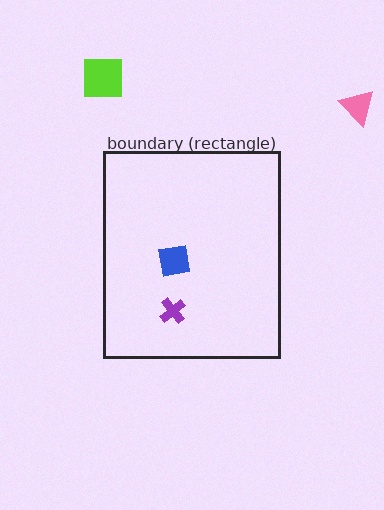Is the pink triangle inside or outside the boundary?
Outside.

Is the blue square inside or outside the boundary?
Inside.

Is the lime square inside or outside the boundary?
Outside.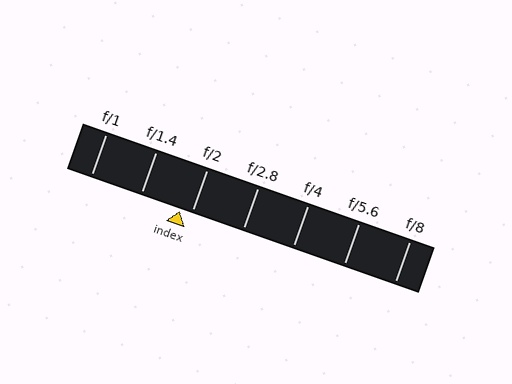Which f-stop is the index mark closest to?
The index mark is closest to f/2.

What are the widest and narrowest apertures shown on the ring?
The widest aperture shown is f/1 and the narrowest is f/8.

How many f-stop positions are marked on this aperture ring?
There are 7 f-stop positions marked.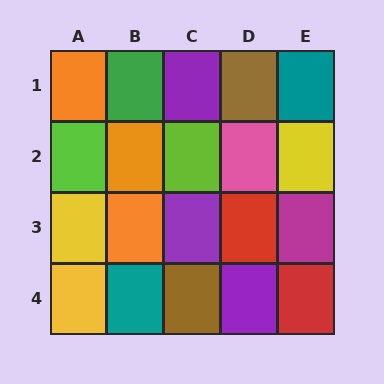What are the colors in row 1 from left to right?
Orange, green, purple, brown, teal.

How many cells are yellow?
3 cells are yellow.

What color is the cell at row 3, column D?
Red.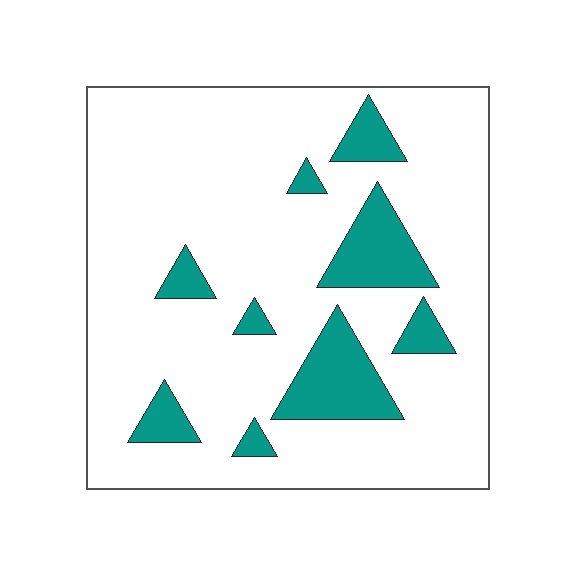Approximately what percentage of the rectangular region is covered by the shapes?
Approximately 15%.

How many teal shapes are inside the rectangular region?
9.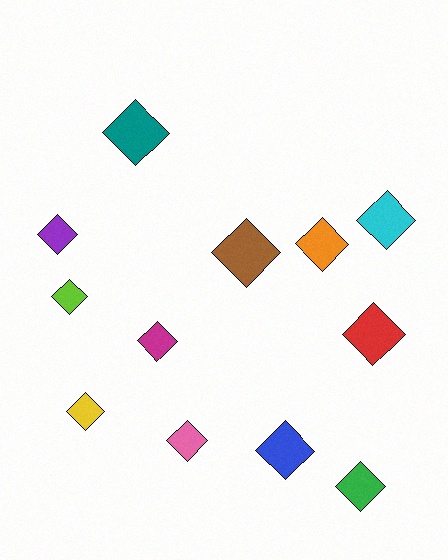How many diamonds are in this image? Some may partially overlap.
There are 12 diamonds.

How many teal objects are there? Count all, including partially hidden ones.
There is 1 teal object.